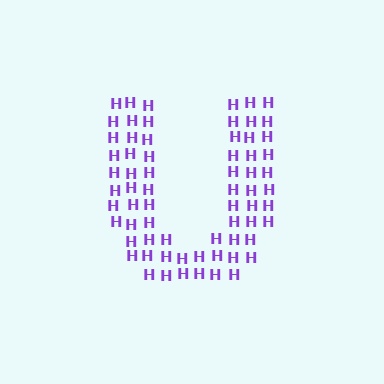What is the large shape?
The large shape is the letter U.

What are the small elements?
The small elements are letter H's.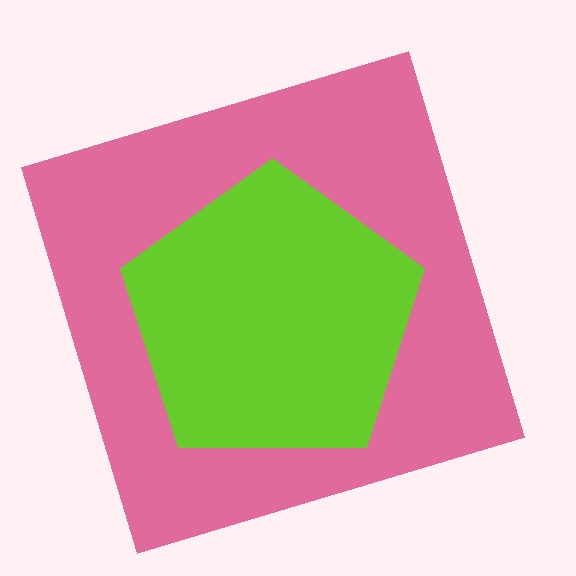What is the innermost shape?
The lime pentagon.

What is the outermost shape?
The pink square.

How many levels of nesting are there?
2.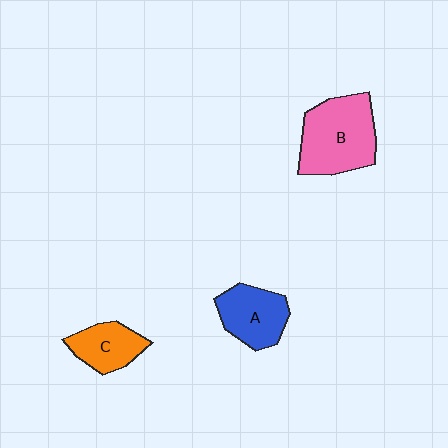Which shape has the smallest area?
Shape C (orange).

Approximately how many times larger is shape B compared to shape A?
Approximately 1.5 times.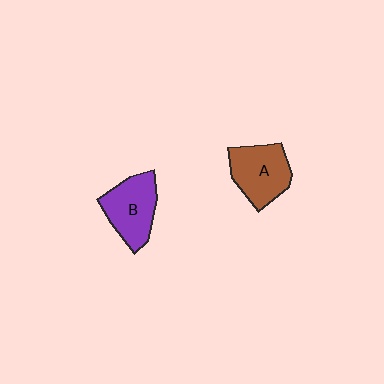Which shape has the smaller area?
Shape B (purple).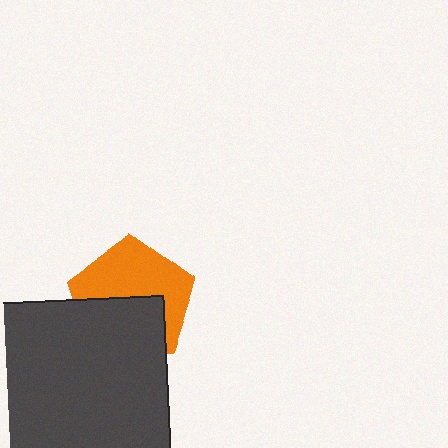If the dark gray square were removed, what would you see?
You would see the complete orange pentagon.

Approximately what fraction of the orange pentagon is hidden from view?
Roughly 45% of the orange pentagon is hidden behind the dark gray square.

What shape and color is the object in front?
The object in front is a dark gray square.